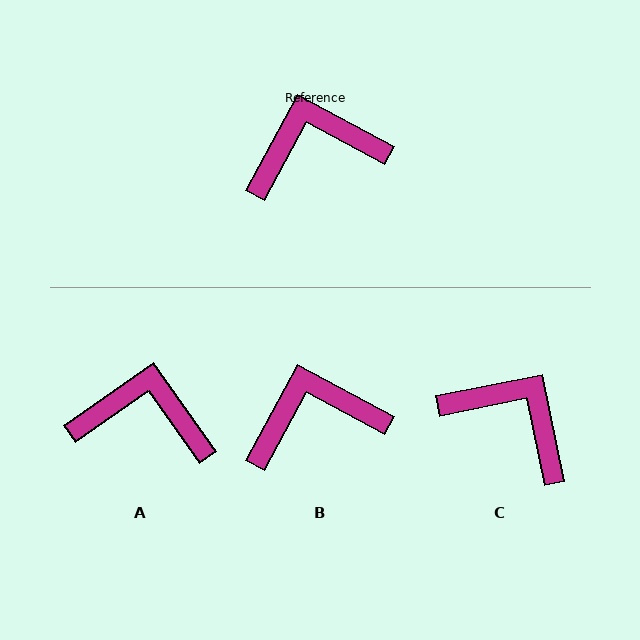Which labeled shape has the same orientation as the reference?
B.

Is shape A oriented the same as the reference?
No, it is off by about 26 degrees.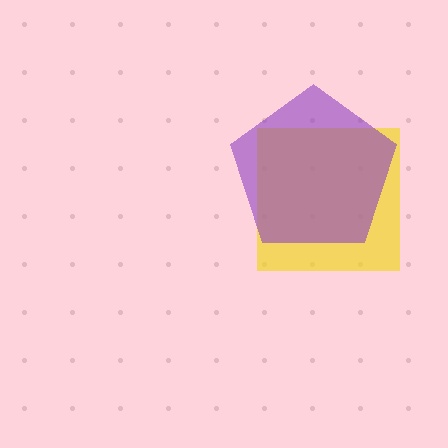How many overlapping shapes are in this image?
There are 2 overlapping shapes in the image.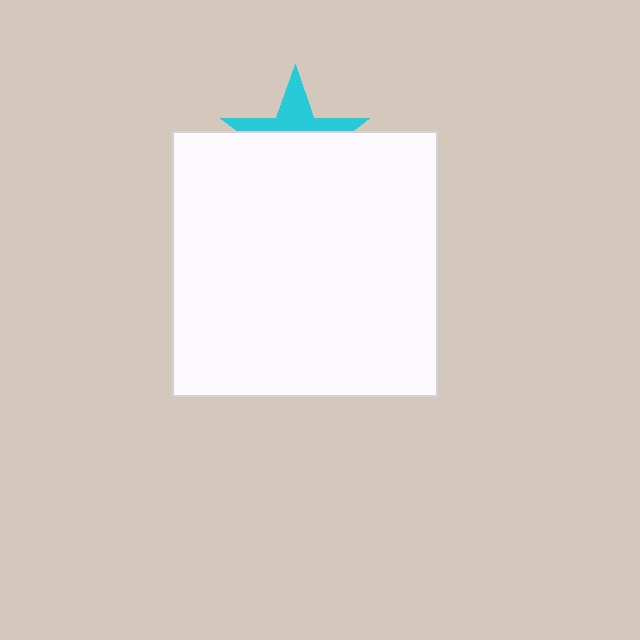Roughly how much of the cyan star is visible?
A small part of it is visible (roughly 39%).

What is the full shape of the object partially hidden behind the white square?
The partially hidden object is a cyan star.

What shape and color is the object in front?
The object in front is a white square.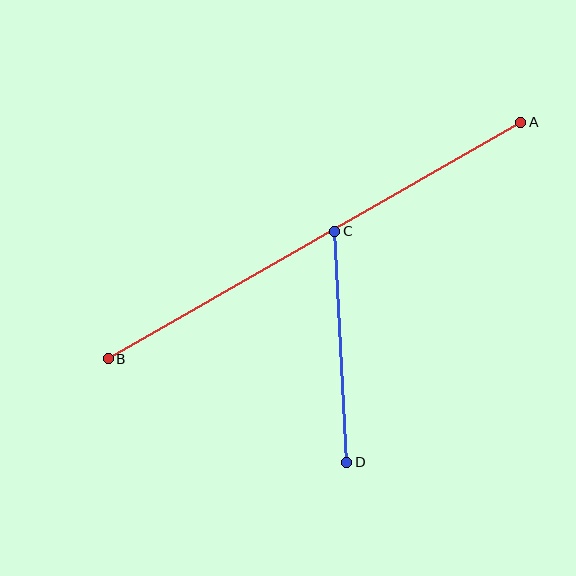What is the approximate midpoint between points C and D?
The midpoint is at approximately (341, 347) pixels.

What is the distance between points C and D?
The distance is approximately 231 pixels.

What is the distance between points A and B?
The distance is approximately 475 pixels.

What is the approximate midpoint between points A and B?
The midpoint is at approximately (315, 241) pixels.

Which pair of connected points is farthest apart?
Points A and B are farthest apart.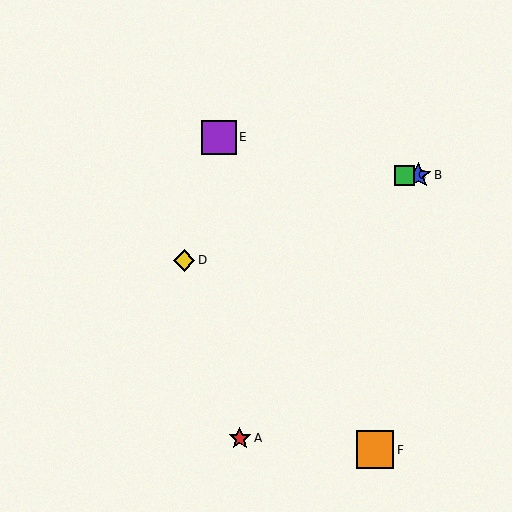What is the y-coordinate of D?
Object D is at y≈260.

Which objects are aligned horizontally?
Objects B, C are aligned horizontally.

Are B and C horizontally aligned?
Yes, both are at y≈175.